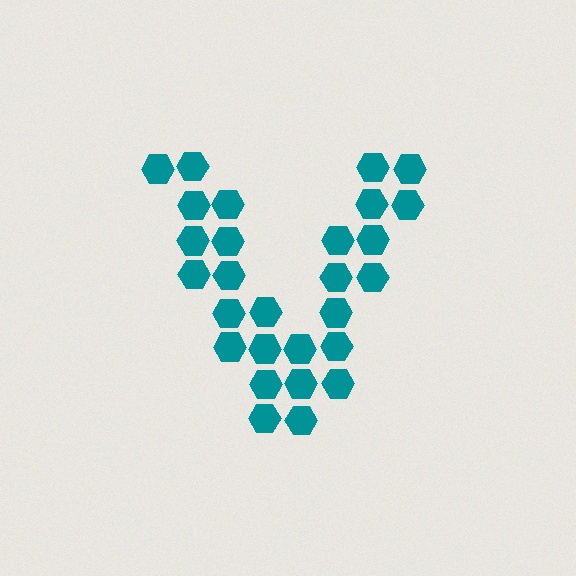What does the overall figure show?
The overall figure shows the letter V.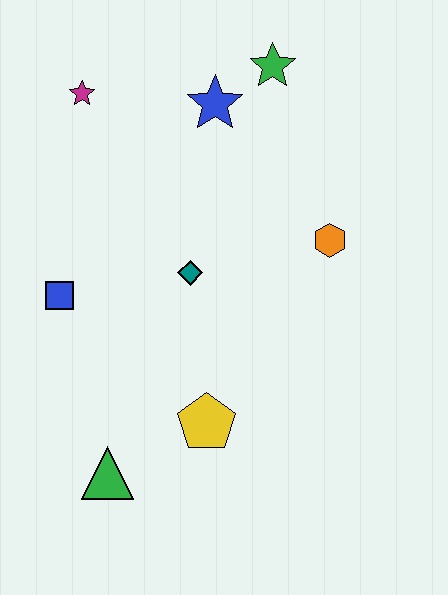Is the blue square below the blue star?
Yes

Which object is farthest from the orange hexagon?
The green triangle is farthest from the orange hexagon.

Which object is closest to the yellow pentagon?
The green triangle is closest to the yellow pentagon.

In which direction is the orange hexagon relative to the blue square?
The orange hexagon is to the right of the blue square.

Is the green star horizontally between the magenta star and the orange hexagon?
Yes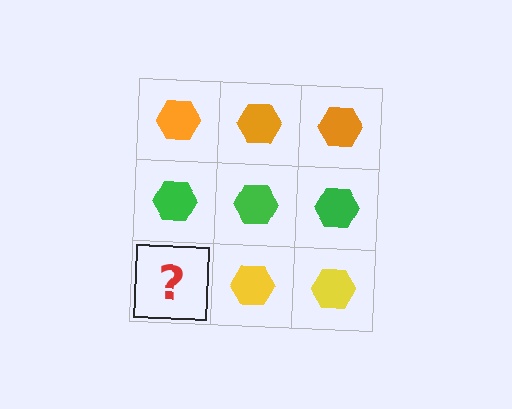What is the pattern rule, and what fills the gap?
The rule is that each row has a consistent color. The gap should be filled with a yellow hexagon.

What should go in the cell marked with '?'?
The missing cell should contain a yellow hexagon.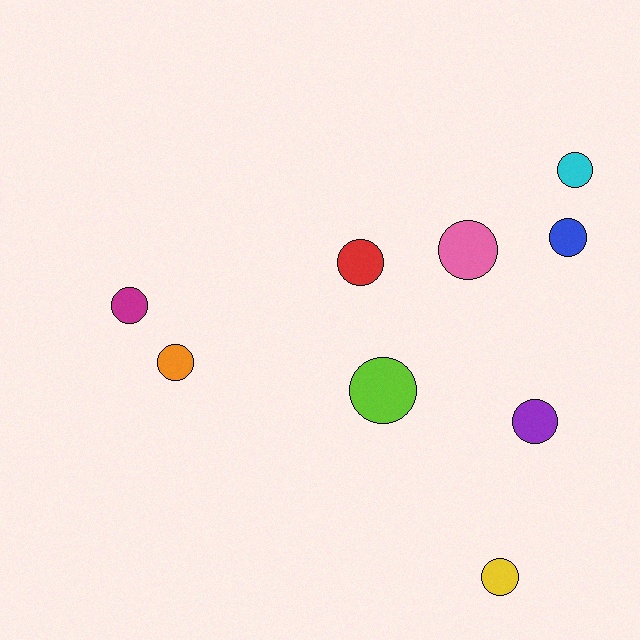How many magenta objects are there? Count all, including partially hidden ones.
There is 1 magenta object.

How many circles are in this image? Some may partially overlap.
There are 9 circles.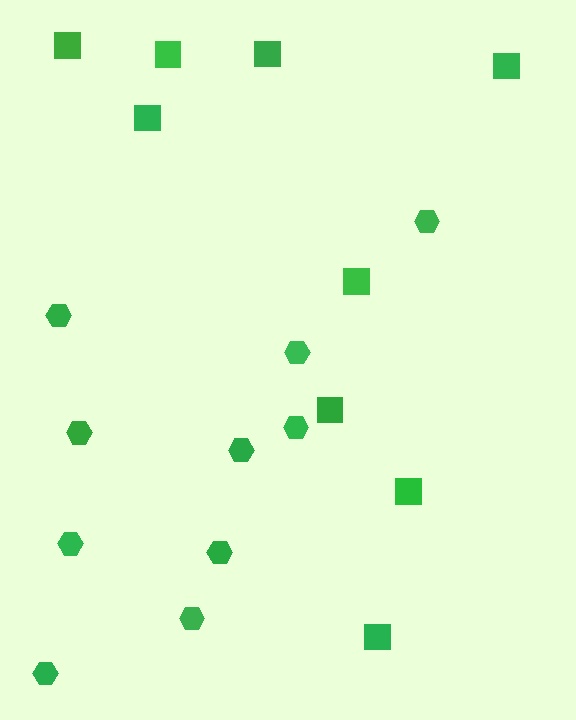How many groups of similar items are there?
There are 2 groups: one group of squares (9) and one group of hexagons (10).